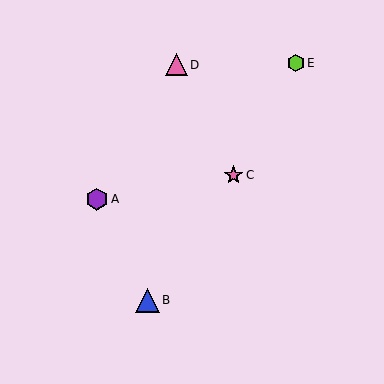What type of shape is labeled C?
Shape C is a pink star.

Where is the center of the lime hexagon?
The center of the lime hexagon is at (296, 63).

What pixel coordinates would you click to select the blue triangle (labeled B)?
Click at (147, 300) to select the blue triangle B.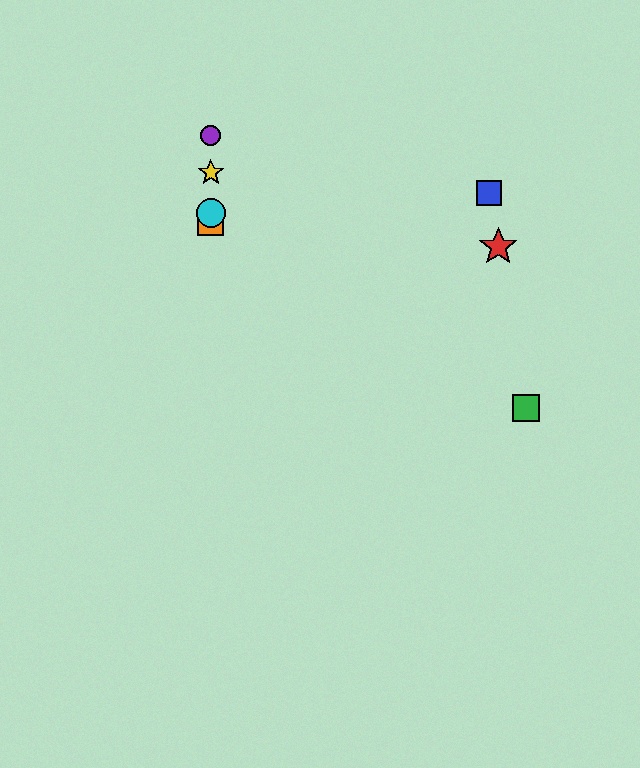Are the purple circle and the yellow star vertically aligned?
Yes, both are at x≈211.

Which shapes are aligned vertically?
The yellow star, the purple circle, the orange square, the cyan circle are aligned vertically.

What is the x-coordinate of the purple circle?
The purple circle is at x≈211.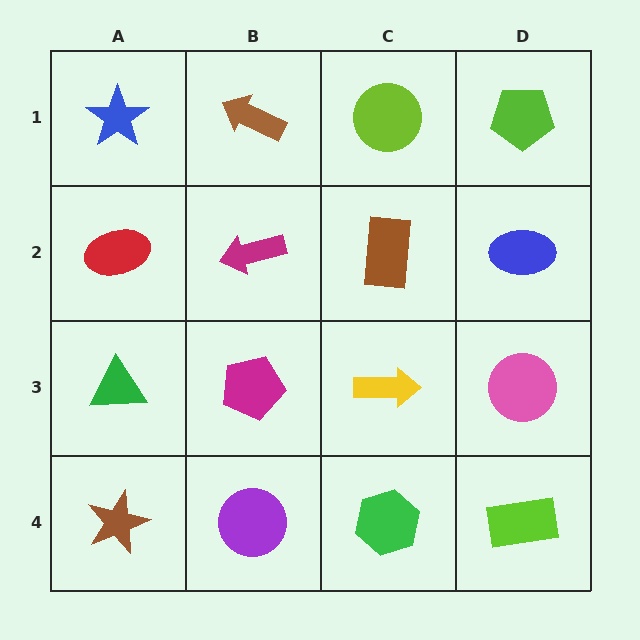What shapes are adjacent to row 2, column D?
A lime pentagon (row 1, column D), a pink circle (row 3, column D), a brown rectangle (row 2, column C).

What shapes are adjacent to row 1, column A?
A red ellipse (row 2, column A), a brown arrow (row 1, column B).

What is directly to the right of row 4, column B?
A green hexagon.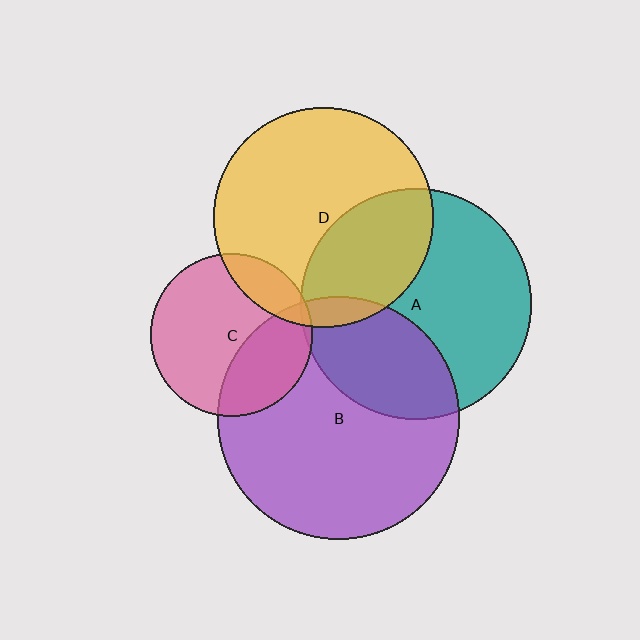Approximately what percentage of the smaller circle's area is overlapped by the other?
Approximately 35%.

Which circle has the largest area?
Circle B (purple).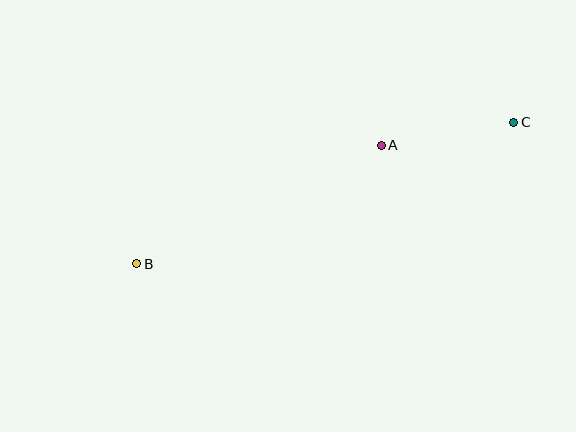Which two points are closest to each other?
Points A and C are closest to each other.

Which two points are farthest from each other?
Points B and C are farthest from each other.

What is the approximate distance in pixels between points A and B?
The distance between A and B is approximately 272 pixels.